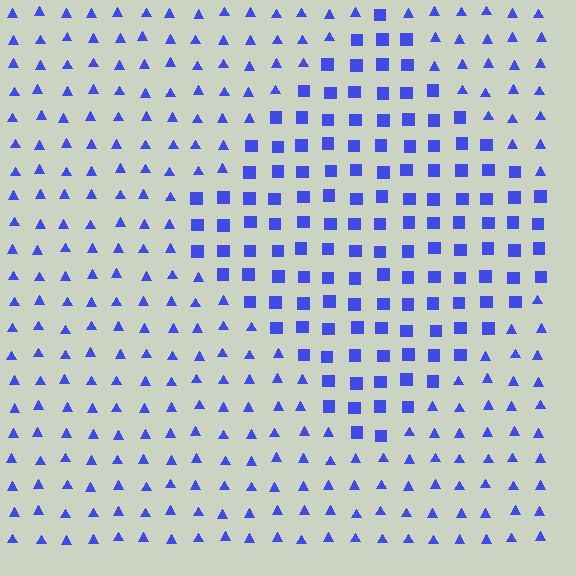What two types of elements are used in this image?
The image uses squares inside the diamond region and triangles outside it.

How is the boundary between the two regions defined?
The boundary is defined by a change in element shape: squares inside vs. triangles outside. All elements share the same color and spacing.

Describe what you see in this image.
The image is filled with small blue elements arranged in a uniform grid. A diamond-shaped region contains squares, while the surrounding area contains triangles. The boundary is defined purely by the change in element shape.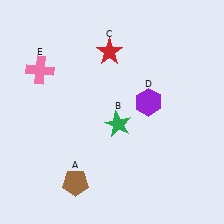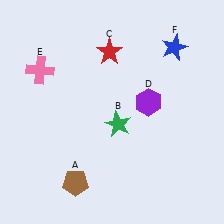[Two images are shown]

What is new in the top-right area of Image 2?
A blue star (F) was added in the top-right area of Image 2.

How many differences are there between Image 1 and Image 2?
There is 1 difference between the two images.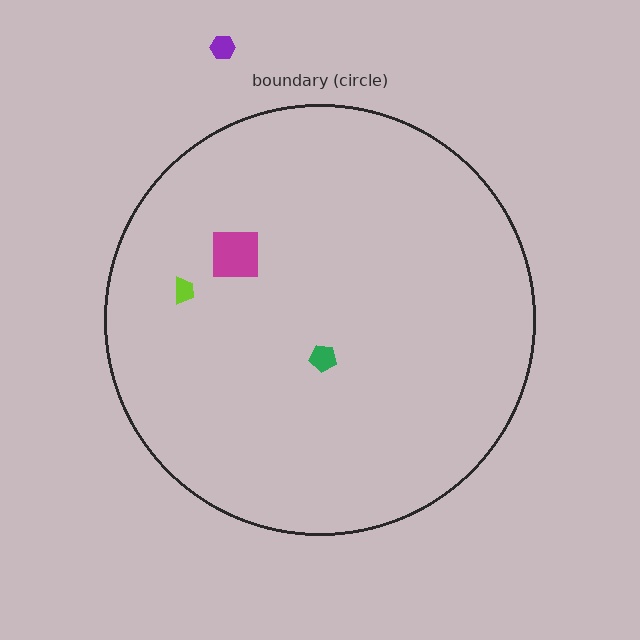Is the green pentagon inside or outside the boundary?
Inside.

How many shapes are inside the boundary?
3 inside, 1 outside.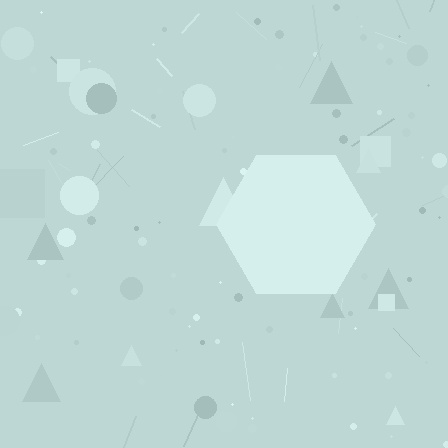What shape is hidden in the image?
A hexagon is hidden in the image.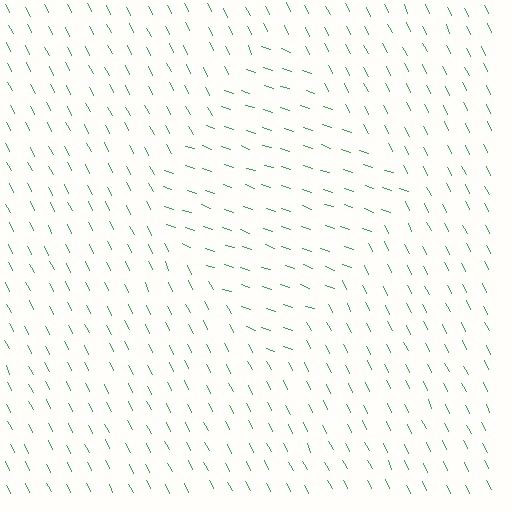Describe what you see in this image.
The image is filled with small green line segments. A diamond region in the image has lines oriented differently from the surrounding lines, creating a visible texture boundary.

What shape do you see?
I see a diamond.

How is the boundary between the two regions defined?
The boundary is defined purely by a change in line orientation (approximately 45 degrees difference). All lines are the same color and thickness.